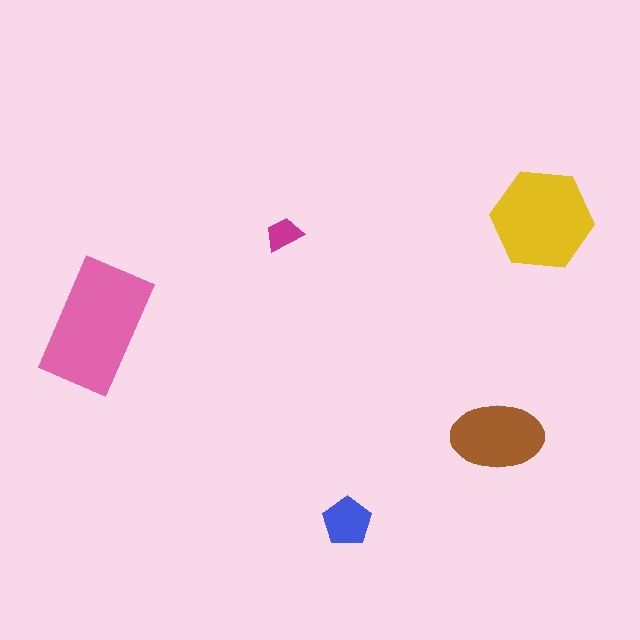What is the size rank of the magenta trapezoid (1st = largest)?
5th.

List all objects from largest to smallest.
The pink rectangle, the yellow hexagon, the brown ellipse, the blue pentagon, the magenta trapezoid.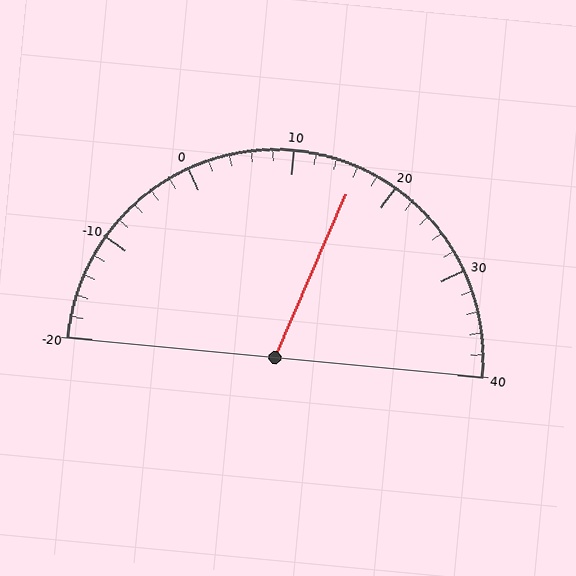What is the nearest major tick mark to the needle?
The nearest major tick mark is 20.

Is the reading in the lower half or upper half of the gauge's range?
The reading is in the upper half of the range (-20 to 40).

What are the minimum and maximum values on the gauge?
The gauge ranges from -20 to 40.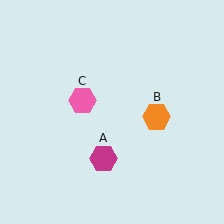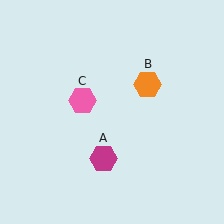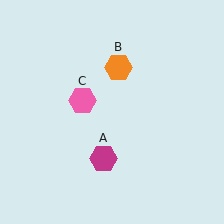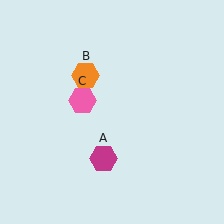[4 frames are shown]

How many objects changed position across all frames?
1 object changed position: orange hexagon (object B).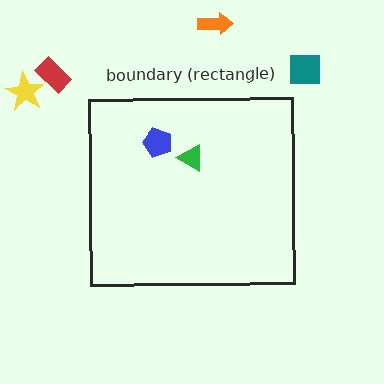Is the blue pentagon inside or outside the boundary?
Inside.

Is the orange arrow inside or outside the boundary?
Outside.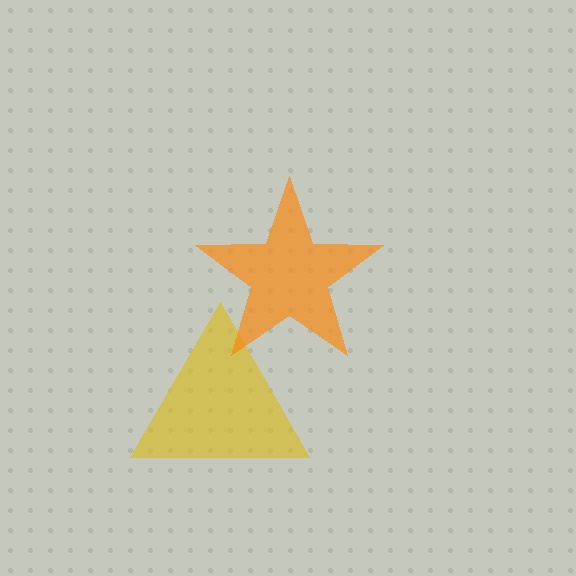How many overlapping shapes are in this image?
There are 2 overlapping shapes in the image.